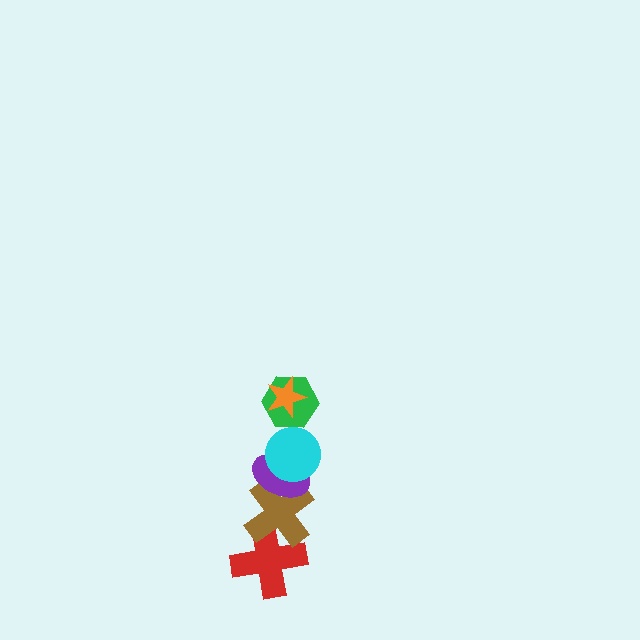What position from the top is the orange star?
The orange star is 1st from the top.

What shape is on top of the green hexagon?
The orange star is on top of the green hexagon.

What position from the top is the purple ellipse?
The purple ellipse is 4th from the top.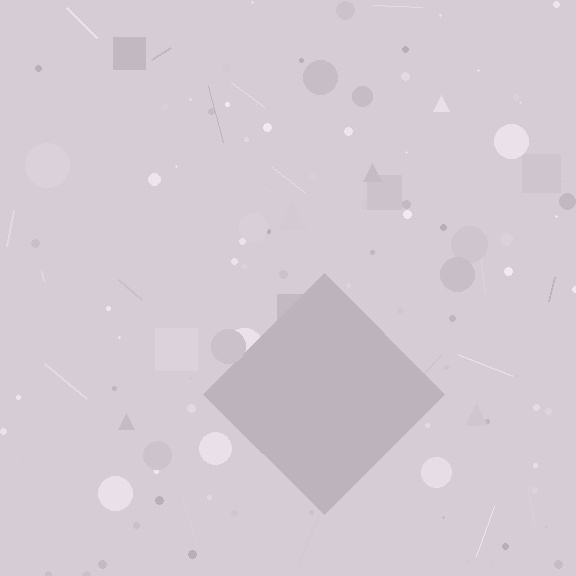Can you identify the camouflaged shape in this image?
The camouflaged shape is a diamond.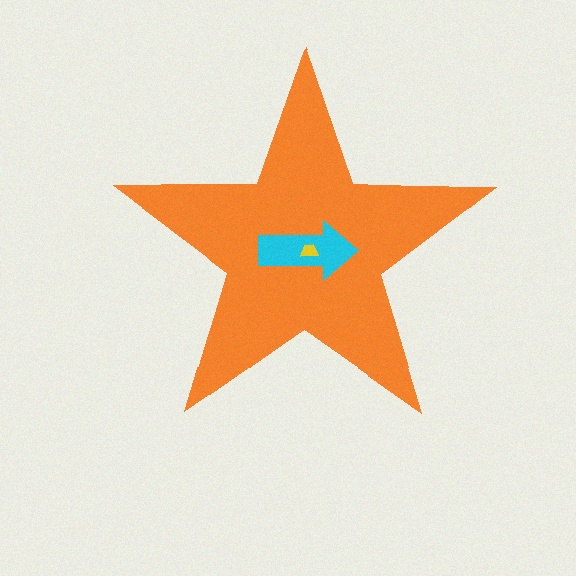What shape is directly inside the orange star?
The cyan arrow.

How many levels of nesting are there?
3.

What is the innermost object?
The yellow trapezoid.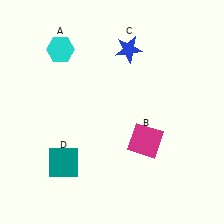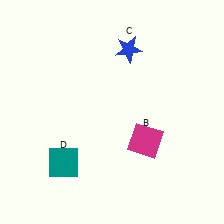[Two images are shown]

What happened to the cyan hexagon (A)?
The cyan hexagon (A) was removed in Image 2. It was in the top-left area of Image 1.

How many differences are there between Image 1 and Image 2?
There is 1 difference between the two images.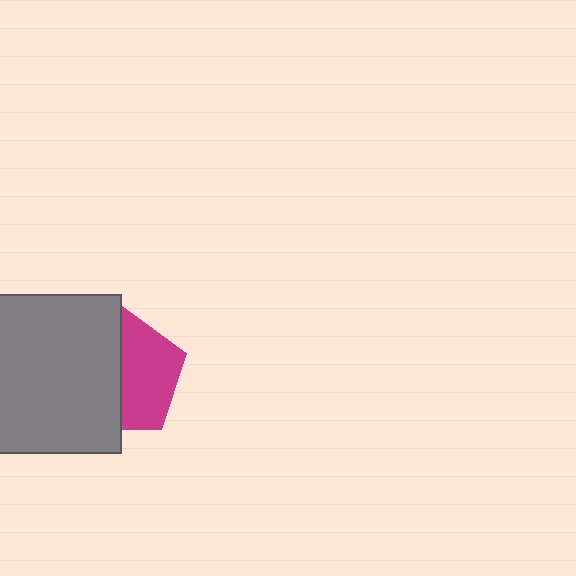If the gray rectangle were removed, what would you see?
You would see the complete magenta pentagon.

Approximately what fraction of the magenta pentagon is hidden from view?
Roughly 49% of the magenta pentagon is hidden behind the gray rectangle.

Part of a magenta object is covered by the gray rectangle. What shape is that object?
It is a pentagon.